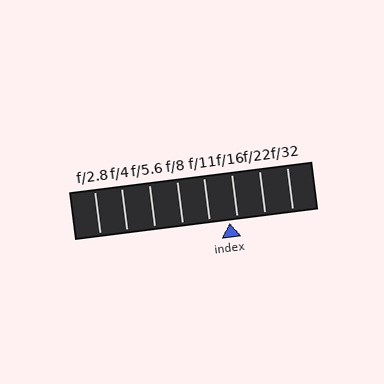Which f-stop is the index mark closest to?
The index mark is closest to f/16.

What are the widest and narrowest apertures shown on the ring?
The widest aperture shown is f/2.8 and the narrowest is f/32.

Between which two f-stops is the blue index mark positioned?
The index mark is between f/11 and f/16.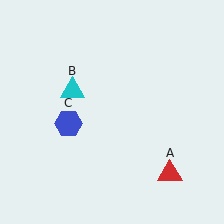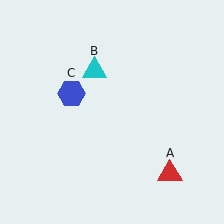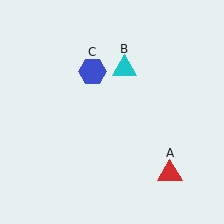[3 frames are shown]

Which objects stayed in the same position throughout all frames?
Red triangle (object A) remained stationary.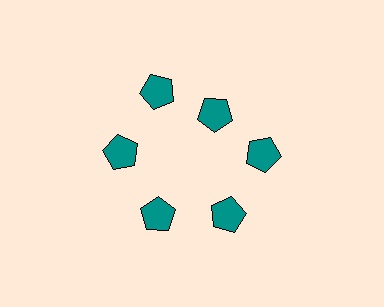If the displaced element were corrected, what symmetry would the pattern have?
It would have 6-fold rotational symmetry — the pattern would map onto itself every 60 degrees.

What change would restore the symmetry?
The symmetry would be restored by moving it outward, back onto the ring so that all 6 pentagons sit at equal angles and equal distance from the center.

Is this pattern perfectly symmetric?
No. The 6 teal pentagons are arranged in a ring, but one element near the 1 o'clock position is pulled inward toward the center, breaking the 6-fold rotational symmetry.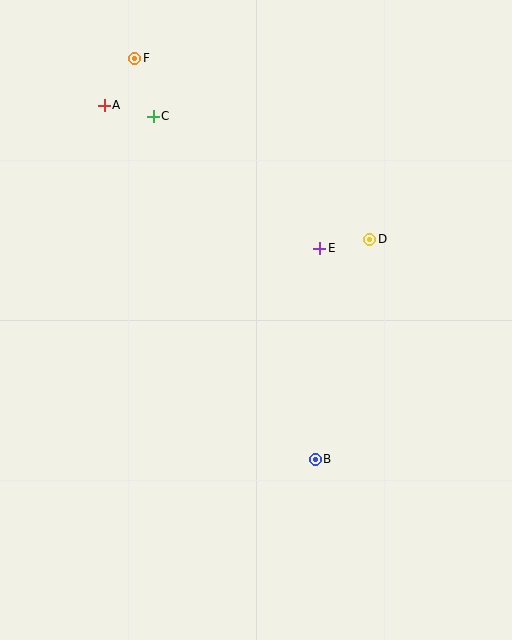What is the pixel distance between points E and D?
The distance between E and D is 50 pixels.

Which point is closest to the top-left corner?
Point F is closest to the top-left corner.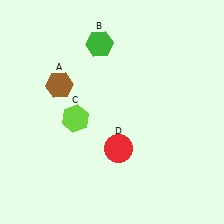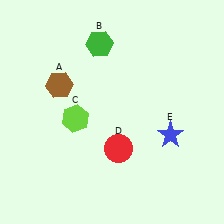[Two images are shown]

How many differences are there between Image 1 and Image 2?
There is 1 difference between the two images.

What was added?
A blue star (E) was added in Image 2.